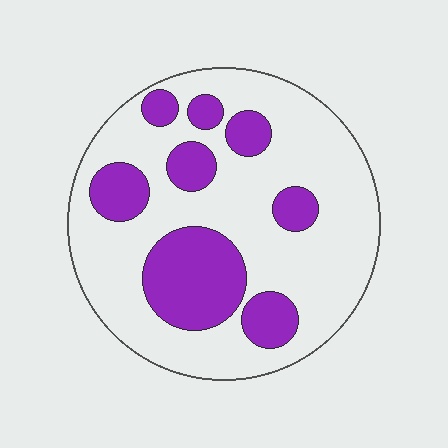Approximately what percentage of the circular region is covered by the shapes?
Approximately 30%.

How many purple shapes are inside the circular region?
8.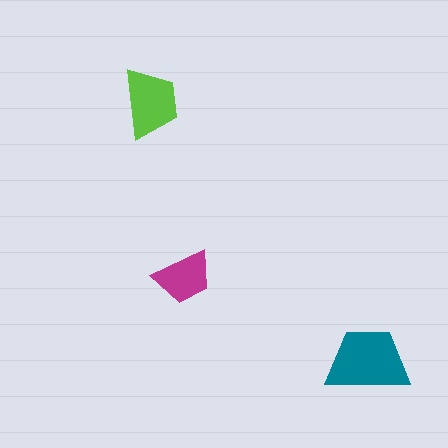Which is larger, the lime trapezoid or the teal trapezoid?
The teal one.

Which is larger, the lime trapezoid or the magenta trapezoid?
The lime one.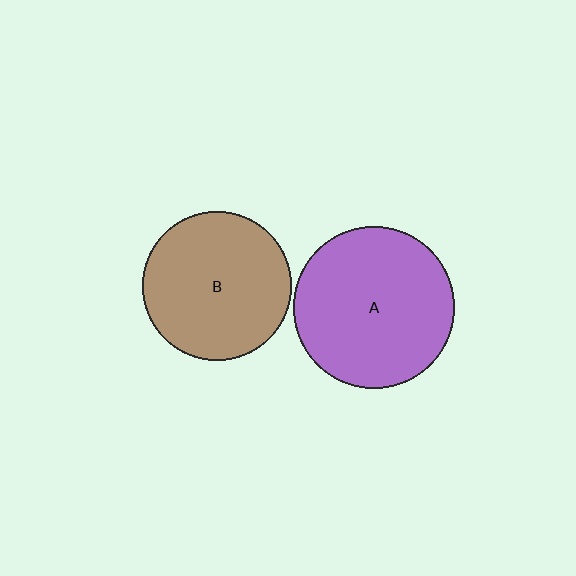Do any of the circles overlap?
No, none of the circles overlap.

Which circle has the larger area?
Circle A (purple).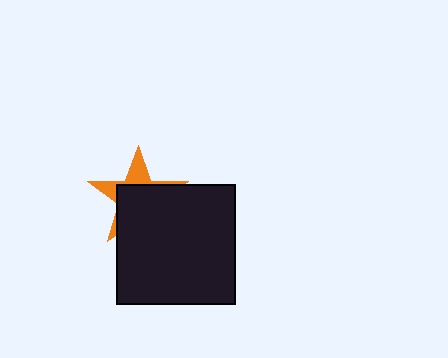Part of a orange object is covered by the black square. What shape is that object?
It is a star.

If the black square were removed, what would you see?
You would see the complete orange star.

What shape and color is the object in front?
The object in front is a black square.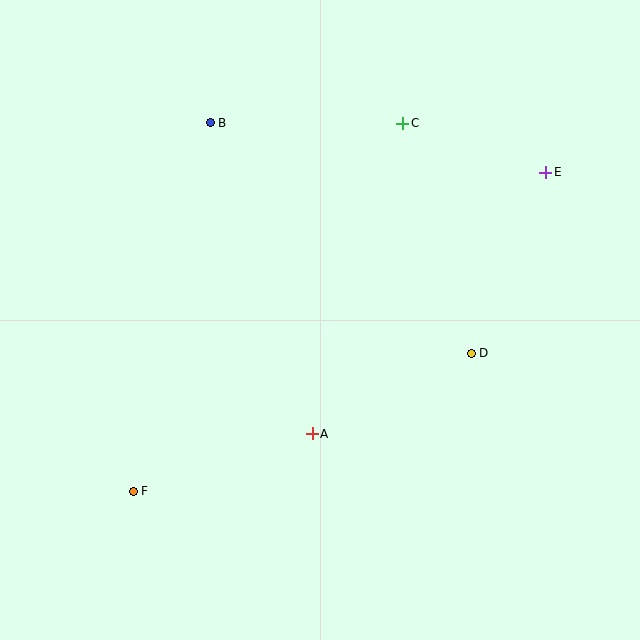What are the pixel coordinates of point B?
Point B is at (210, 123).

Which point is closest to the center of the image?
Point A at (312, 434) is closest to the center.